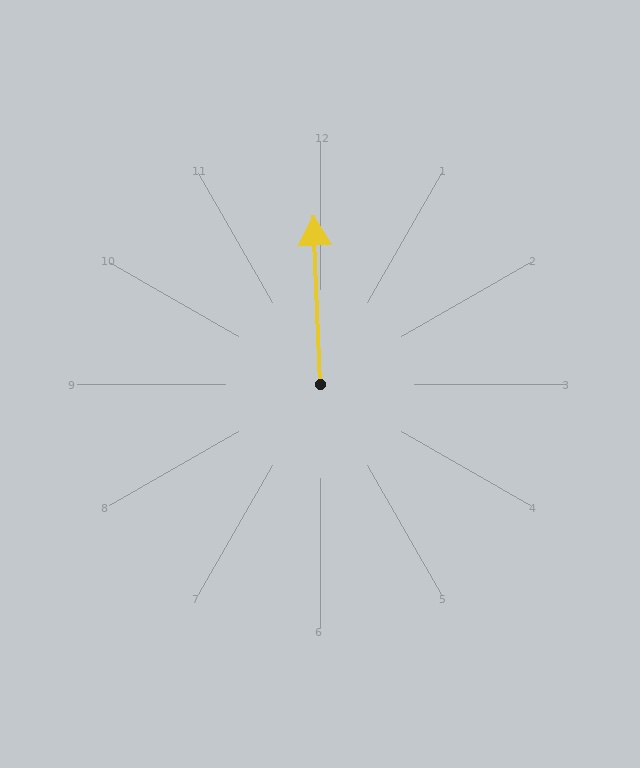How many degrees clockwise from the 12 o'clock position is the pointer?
Approximately 358 degrees.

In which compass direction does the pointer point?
North.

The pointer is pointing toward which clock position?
Roughly 12 o'clock.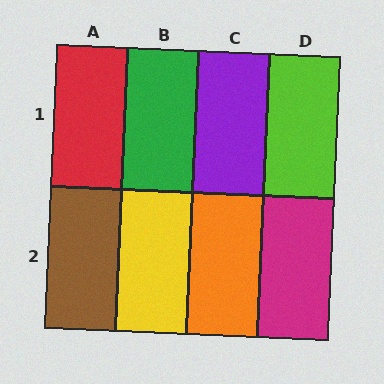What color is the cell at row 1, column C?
Purple.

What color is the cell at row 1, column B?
Green.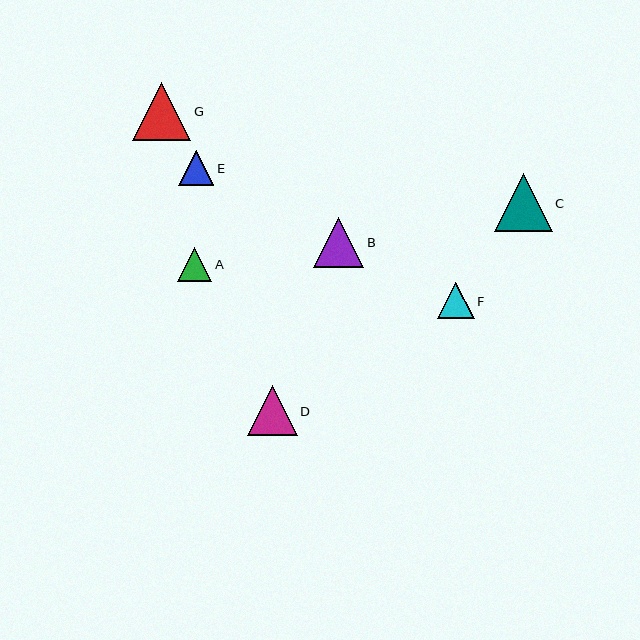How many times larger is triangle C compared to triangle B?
Triangle C is approximately 1.1 times the size of triangle B.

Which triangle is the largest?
Triangle G is the largest with a size of approximately 58 pixels.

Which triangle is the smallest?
Triangle A is the smallest with a size of approximately 35 pixels.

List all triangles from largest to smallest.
From largest to smallest: G, C, B, D, F, E, A.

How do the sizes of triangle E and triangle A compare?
Triangle E and triangle A are approximately the same size.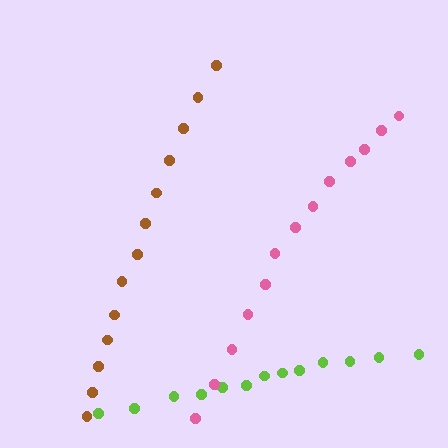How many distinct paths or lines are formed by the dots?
There are 3 distinct paths.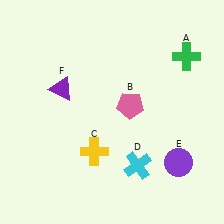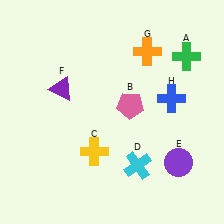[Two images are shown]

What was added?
An orange cross (G), a blue cross (H) were added in Image 2.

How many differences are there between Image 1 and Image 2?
There are 2 differences between the two images.